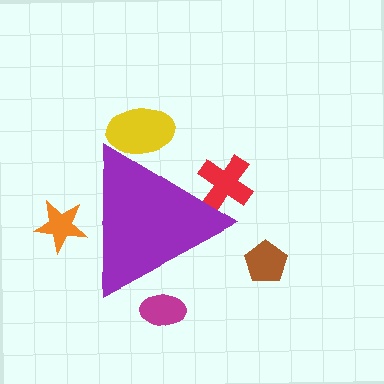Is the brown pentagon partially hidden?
No, the brown pentagon is fully visible.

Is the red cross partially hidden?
Yes, the red cross is partially hidden behind the purple triangle.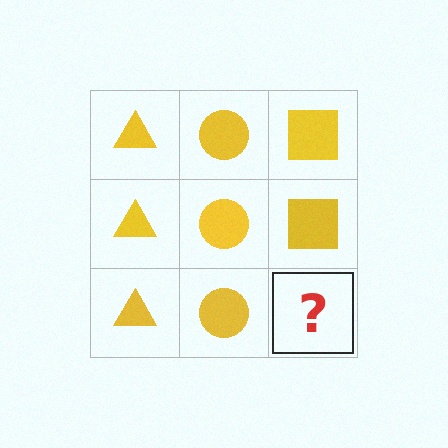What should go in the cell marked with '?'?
The missing cell should contain a yellow square.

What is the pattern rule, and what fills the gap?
The rule is that each column has a consistent shape. The gap should be filled with a yellow square.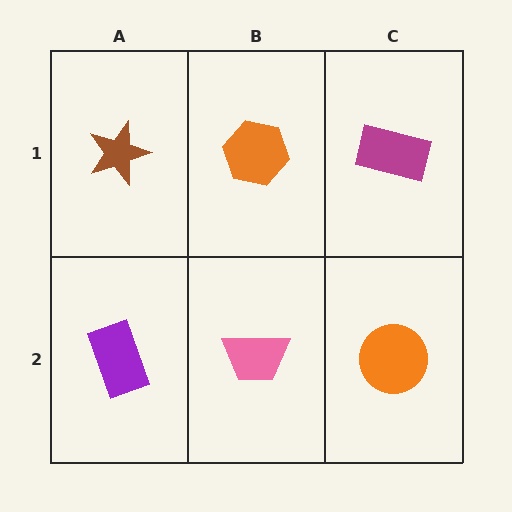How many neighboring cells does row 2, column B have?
3.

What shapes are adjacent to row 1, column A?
A purple rectangle (row 2, column A), an orange hexagon (row 1, column B).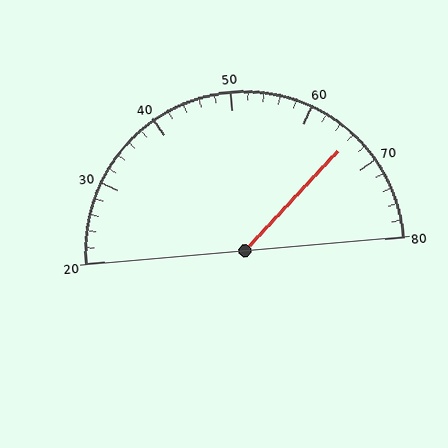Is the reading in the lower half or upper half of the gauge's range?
The reading is in the upper half of the range (20 to 80).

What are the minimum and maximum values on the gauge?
The gauge ranges from 20 to 80.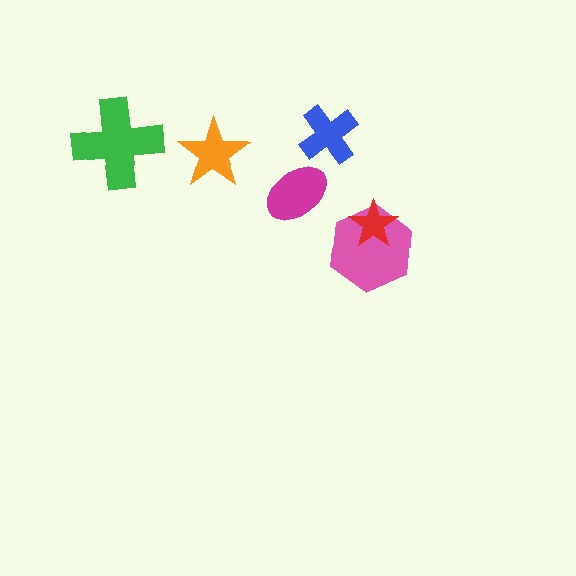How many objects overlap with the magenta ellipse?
0 objects overlap with the magenta ellipse.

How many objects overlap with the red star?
1 object overlaps with the red star.